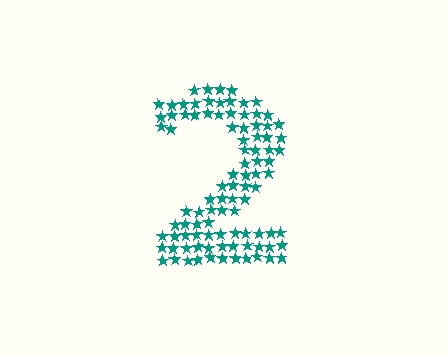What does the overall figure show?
The overall figure shows the digit 2.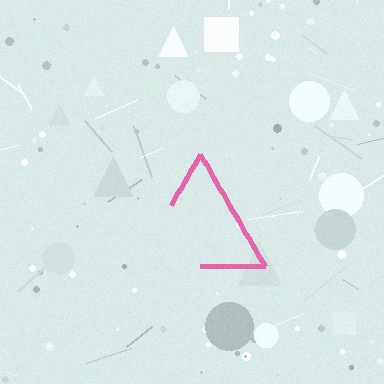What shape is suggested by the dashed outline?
The dashed outline suggests a triangle.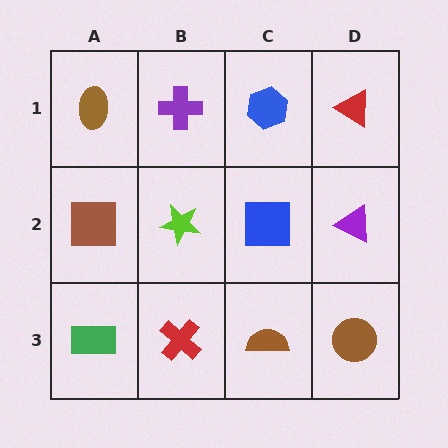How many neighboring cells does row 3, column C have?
3.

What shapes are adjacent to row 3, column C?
A blue square (row 2, column C), a red cross (row 3, column B), a brown circle (row 3, column D).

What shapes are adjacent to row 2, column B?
A purple cross (row 1, column B), a red cross (row 3, column B), a brown square (row 2, column A), a blue square (row 2, column C).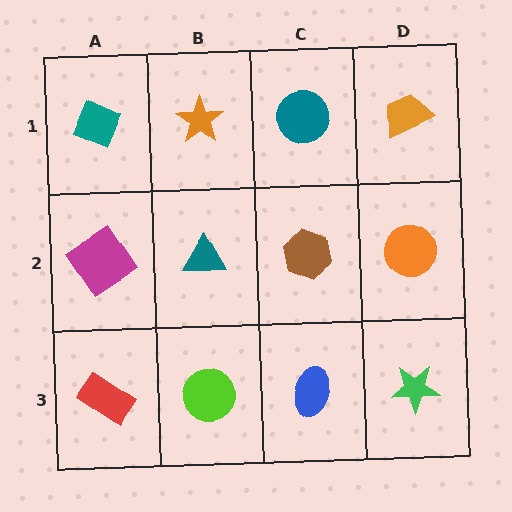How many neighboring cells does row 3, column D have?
2.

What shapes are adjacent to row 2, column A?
A teal diamond (row 1, column A), a red rectangle (row 3, column A), a teal triangle (row 2, column B).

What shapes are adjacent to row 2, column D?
An orange trapezoid (row 1, column D), a green star (row 3, column D), a brown hexagon (row 2, column C).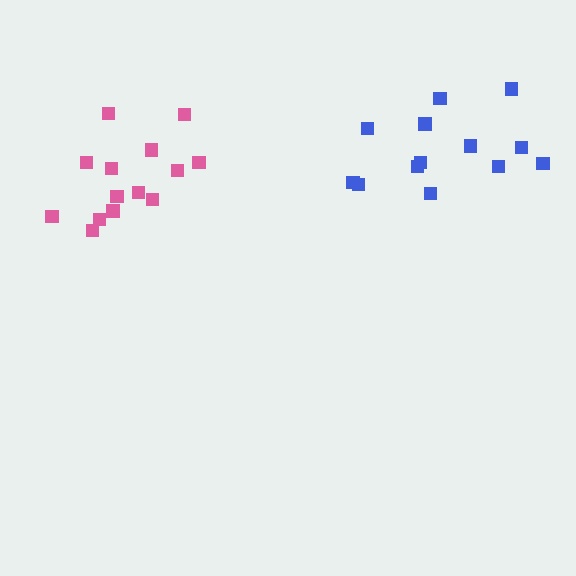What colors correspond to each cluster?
The clusters are colored: blue, pink.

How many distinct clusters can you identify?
There are 2 distinct clusters.